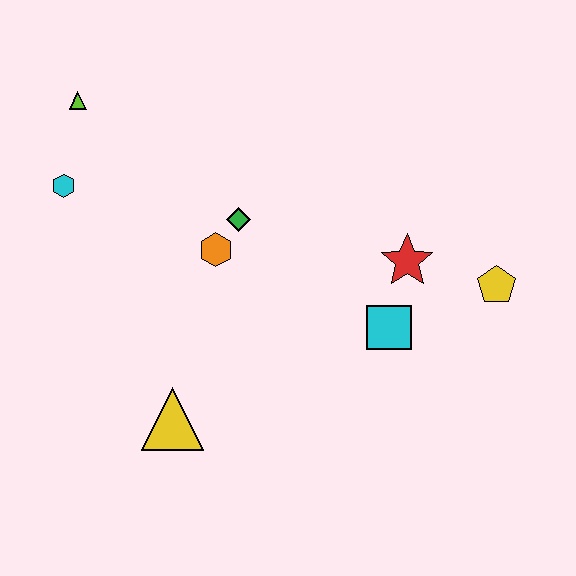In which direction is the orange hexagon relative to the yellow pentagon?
The orange hexagon is to the left of the yellow pentagon.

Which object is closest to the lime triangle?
The cyan hexagon is closest to the lime triangle.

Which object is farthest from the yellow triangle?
The yellow pentagon is farthest from the yellow triangle.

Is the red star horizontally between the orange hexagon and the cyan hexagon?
No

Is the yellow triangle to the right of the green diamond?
No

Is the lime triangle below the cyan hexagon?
No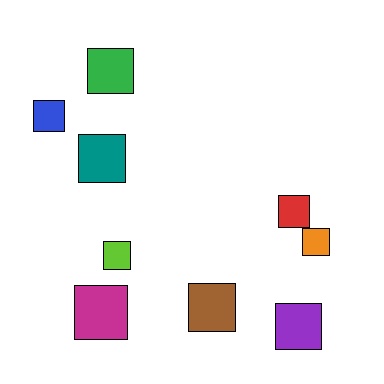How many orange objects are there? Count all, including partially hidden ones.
There is 1 orange object.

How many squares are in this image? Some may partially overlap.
There are 9 squares.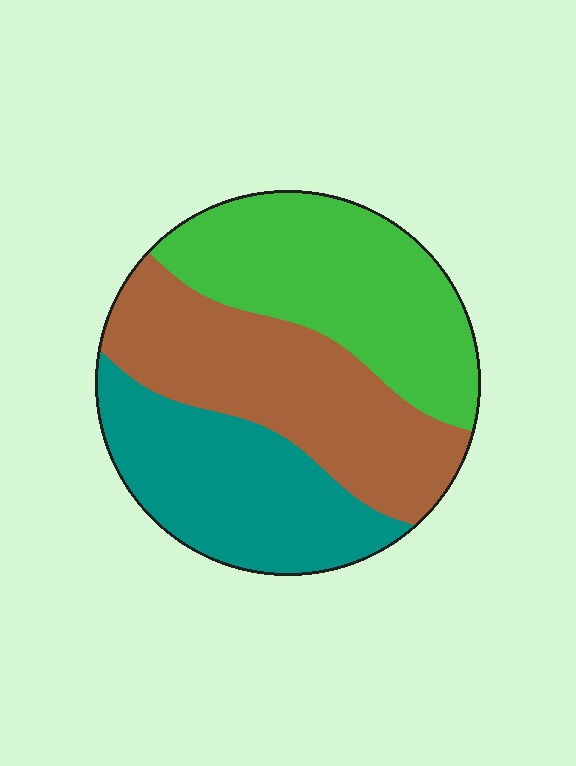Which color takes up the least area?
Teal, at roughly 30%.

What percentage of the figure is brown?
Brown takes up about one third (1/3) of the figure.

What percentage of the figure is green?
Green covers roughly 35% of the figure.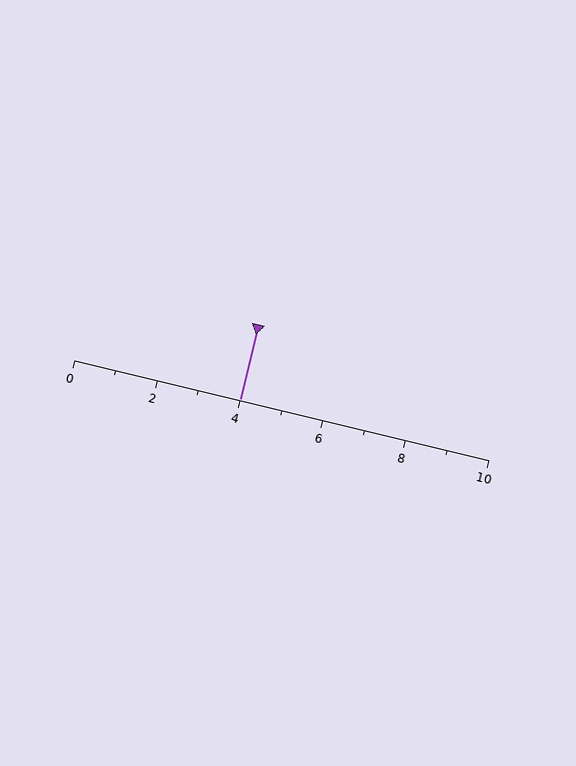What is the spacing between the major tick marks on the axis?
The major ticks are spaced 2 apart.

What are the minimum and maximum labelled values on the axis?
The axis runs from 0 to 10.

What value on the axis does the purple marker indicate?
The marker indicates approximately 4.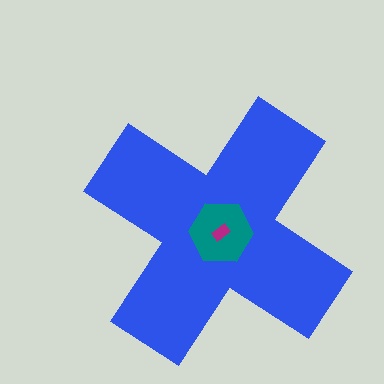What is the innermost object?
The magenta rectangle.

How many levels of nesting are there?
3.